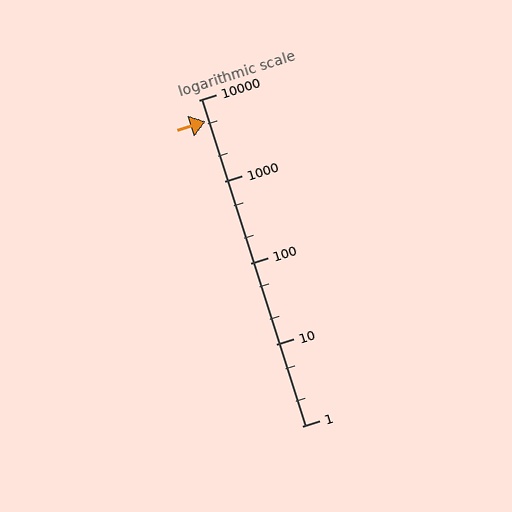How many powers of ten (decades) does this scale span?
The scale spans 4 decades, from 1 to 10000.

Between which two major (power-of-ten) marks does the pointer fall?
The pointer is between 1000 and 10000.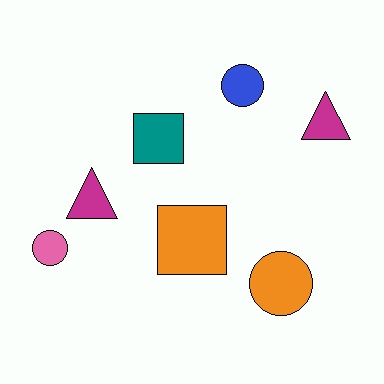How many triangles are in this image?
There are 2 triangles.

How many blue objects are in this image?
There is 1 blue object.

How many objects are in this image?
There are 7 objects.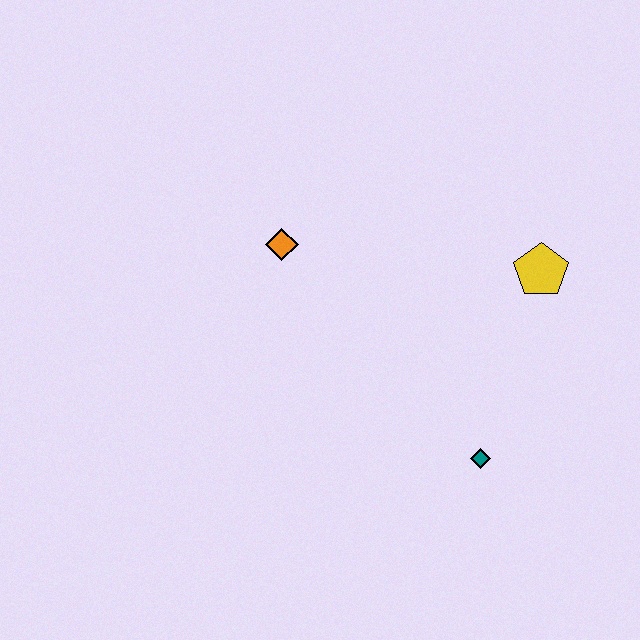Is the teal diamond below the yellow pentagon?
Yes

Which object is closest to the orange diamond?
The yellow pentagon is closest to the orange diamond.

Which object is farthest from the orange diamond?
The teal diamond is farthest from the orange diamond.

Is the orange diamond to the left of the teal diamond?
Yes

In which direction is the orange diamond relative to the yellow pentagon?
The orange diamond is to the left of the yellow pentagon.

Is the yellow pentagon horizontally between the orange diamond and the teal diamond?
No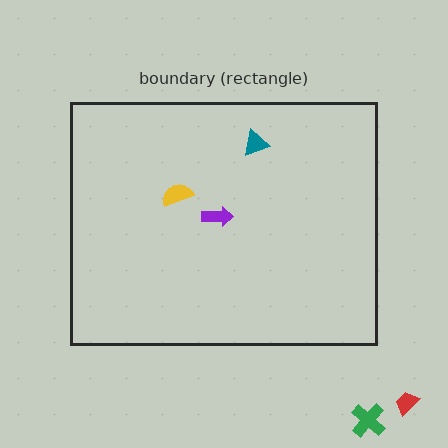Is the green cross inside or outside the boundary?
Outside.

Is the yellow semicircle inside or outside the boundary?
Inside.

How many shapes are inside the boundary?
3 inside, 2 outside.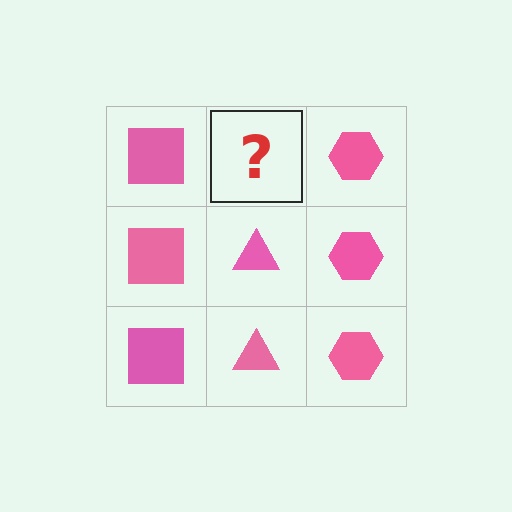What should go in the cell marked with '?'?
The missing cell should contain a pink triangle.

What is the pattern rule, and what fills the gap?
The rule is that each column has a consistent shape. The gap should be filled with a pink triangle.